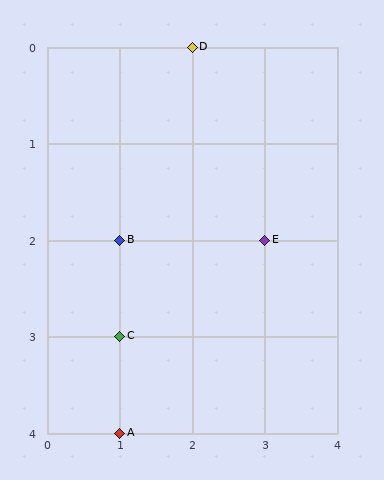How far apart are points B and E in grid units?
Points B and E are 2 columns apart.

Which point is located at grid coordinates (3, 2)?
Point E is at (3, 2).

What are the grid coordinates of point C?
Point C is at grid coordinates (1, 3).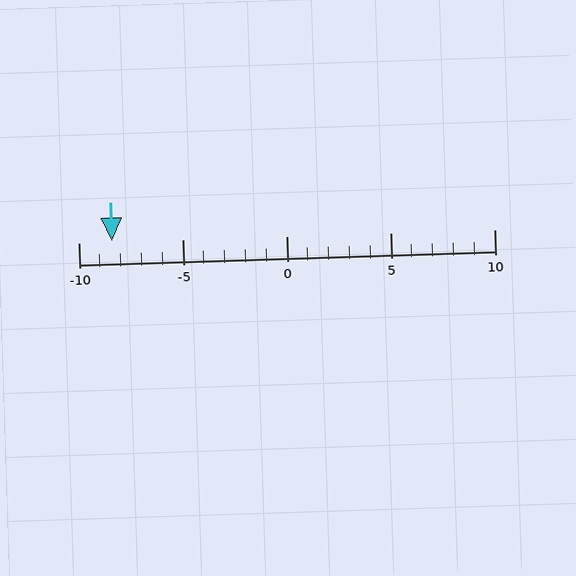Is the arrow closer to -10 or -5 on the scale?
The arrow is closer to -10.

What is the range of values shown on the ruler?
The ruler shows values from -10 to 10.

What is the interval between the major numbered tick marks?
The major tick marks are spaced 5 units apart.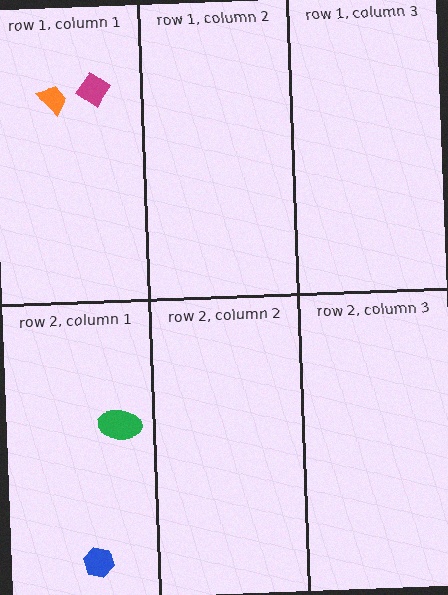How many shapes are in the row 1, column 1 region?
2.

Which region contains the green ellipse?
The row 2, column 1 region.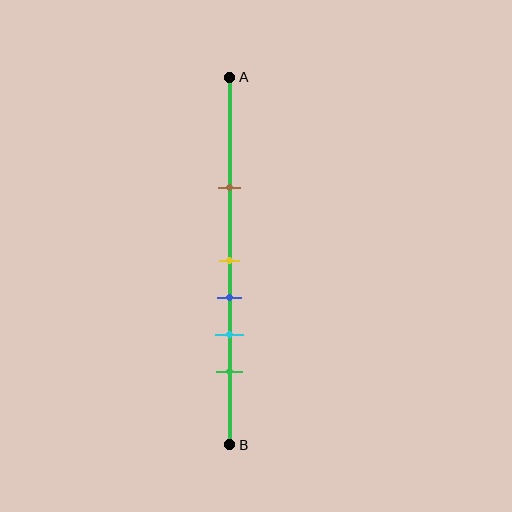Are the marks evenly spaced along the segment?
No, the marks are not evenly spaced.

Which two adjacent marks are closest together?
The yellow and blue marks are the closest adjacent pair.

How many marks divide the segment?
There are 5 marks dividing the segment.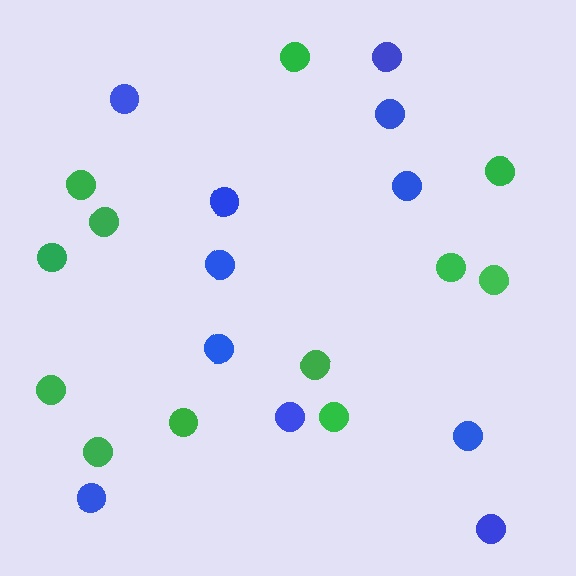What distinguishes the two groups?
There are 2 groups: one group of blue circles (11) and one group of green circles (12).